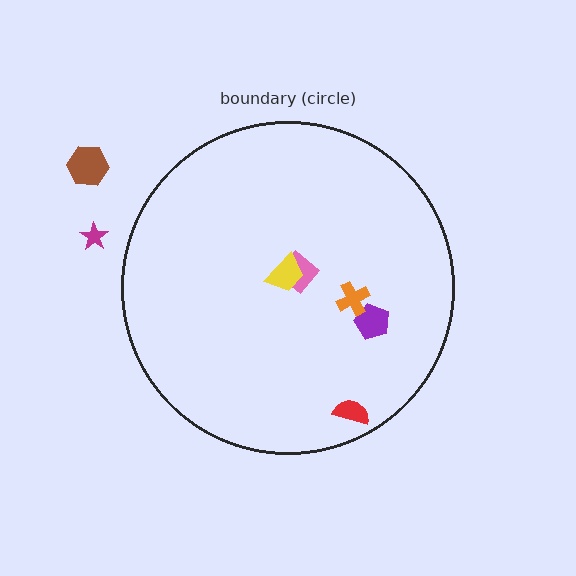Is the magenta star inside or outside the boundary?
Outside.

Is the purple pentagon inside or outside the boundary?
Inside.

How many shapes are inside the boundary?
5 inside, 2 outside.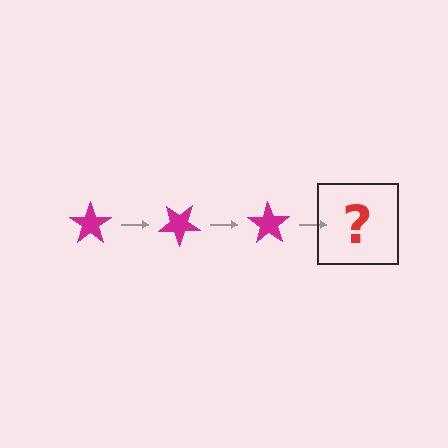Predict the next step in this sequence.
The next step is a magenta star rotated 105 degrees.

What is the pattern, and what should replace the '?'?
The pattern is that the star rotates 35 degrees each step. The '?' should be a magenta star rotated 105 degrees.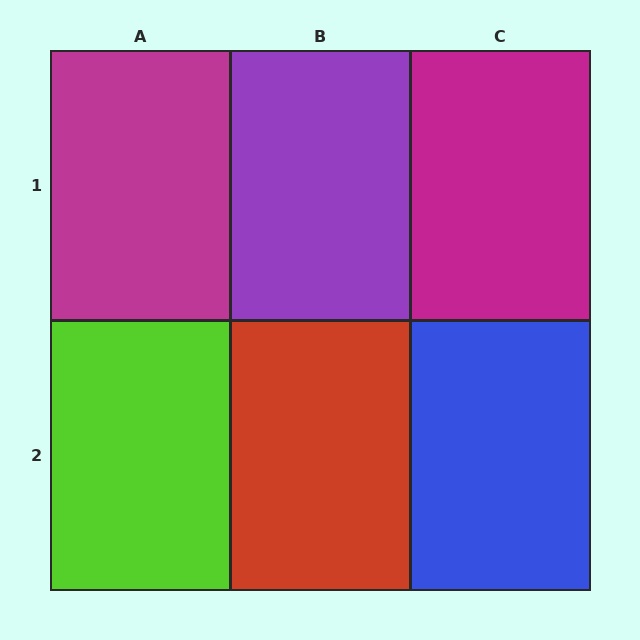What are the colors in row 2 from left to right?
Lime, red, blue.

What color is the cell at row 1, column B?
Purple.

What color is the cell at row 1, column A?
Magenta.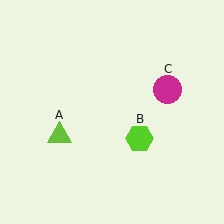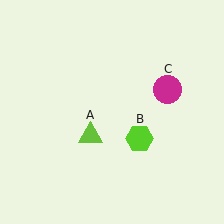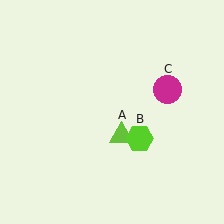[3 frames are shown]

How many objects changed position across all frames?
1 object changed position: lime triangle (object A).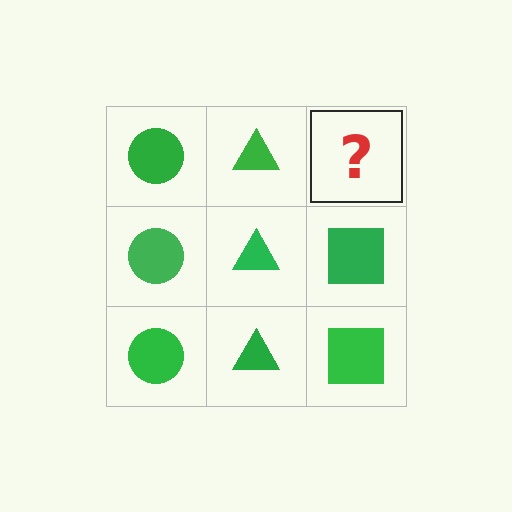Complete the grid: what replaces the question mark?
The question mark should be replaced with a green square.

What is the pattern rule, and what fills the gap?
The rule is that each column has a consistent shape. The gap should be filled with a green square.